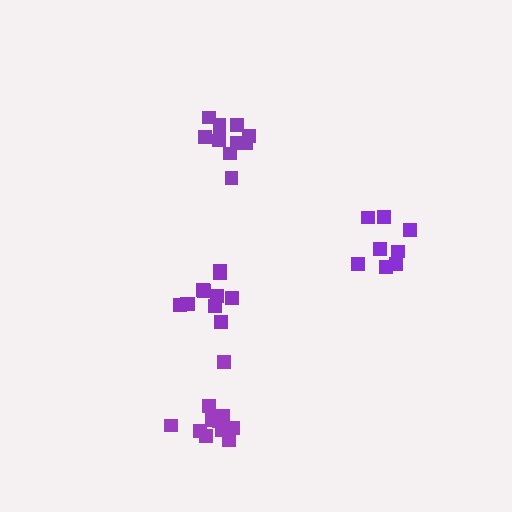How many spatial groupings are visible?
There are 4 spatial groupings.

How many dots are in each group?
Group 1: 11 dots, Group 2: 8 dots, Group 3: 11 dots, Group 4: 11 dots (41 total).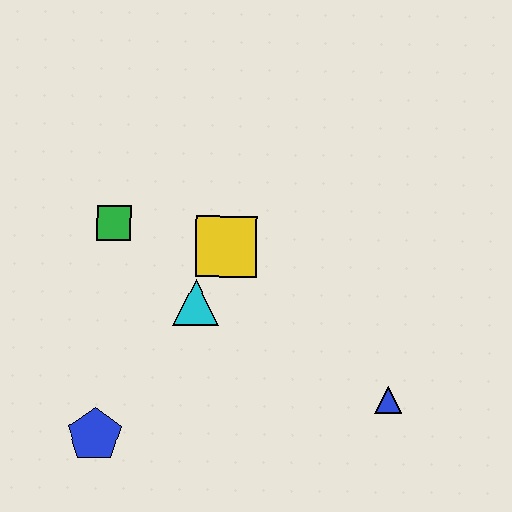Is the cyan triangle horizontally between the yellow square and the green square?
Yes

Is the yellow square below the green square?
Yes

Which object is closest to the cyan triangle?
The yellow square is closest to the cyan triangle.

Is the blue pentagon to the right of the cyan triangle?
No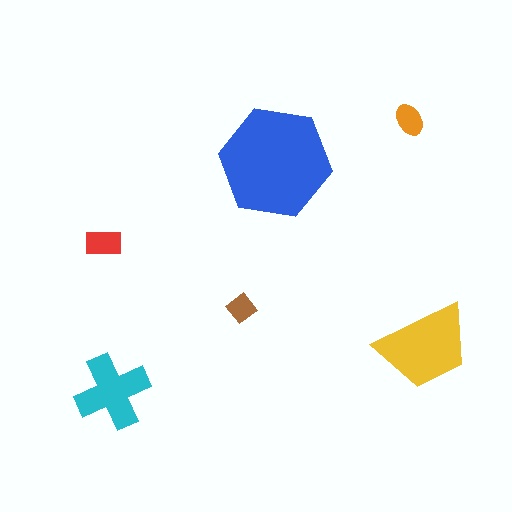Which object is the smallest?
The brown diamond.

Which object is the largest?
The blue hexagon.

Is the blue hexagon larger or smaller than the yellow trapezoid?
Larger.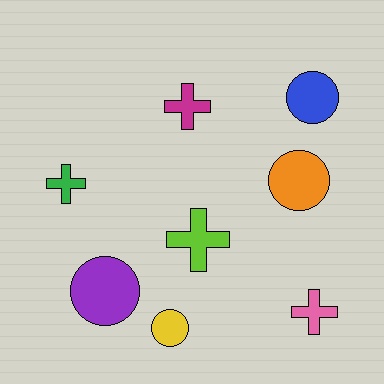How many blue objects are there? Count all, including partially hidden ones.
There is 1 blue object.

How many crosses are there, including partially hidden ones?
There are 4 crosses.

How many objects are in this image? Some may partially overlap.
There are 8 objects.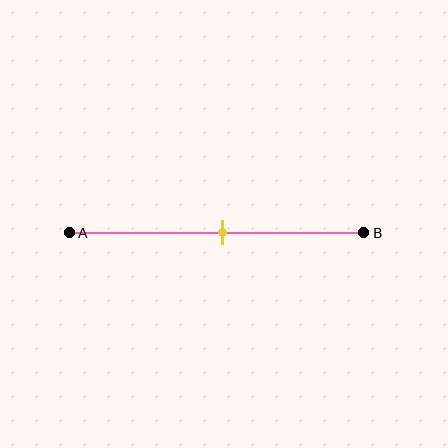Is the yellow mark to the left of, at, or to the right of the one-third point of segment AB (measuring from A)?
The yellow mark is to the right of the one-third point of segment AB.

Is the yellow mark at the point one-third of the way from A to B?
No, the mark is at about 50% from A, not at the 33% one-third point.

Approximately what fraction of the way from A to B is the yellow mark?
The yellow mark is approximately 50% of the way from A to B.